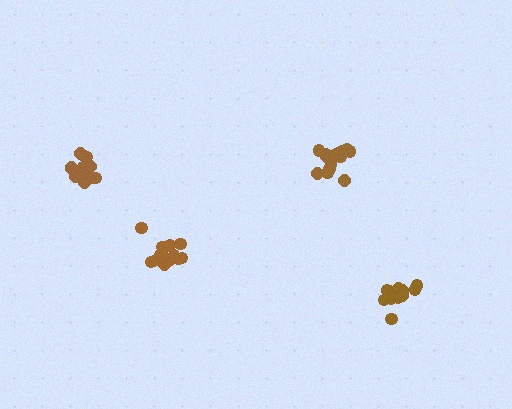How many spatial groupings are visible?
There are 4 spatial groupings.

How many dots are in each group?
Group 1: 15 dots, Group 2: 13 dots, Group 3: 18 dots, Group 4: 16 dots (62 total).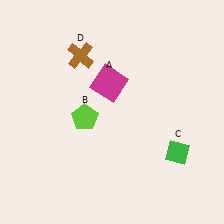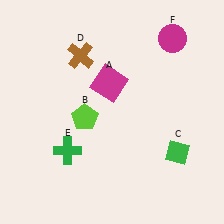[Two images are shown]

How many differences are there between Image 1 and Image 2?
There are 2 differences between the two images.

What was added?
A green cross (E), a magenta circle (F) were added in Image 2.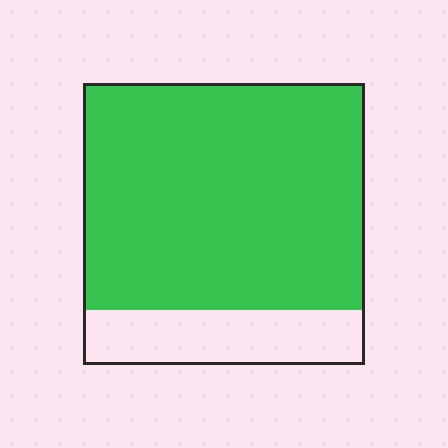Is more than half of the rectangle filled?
Yes.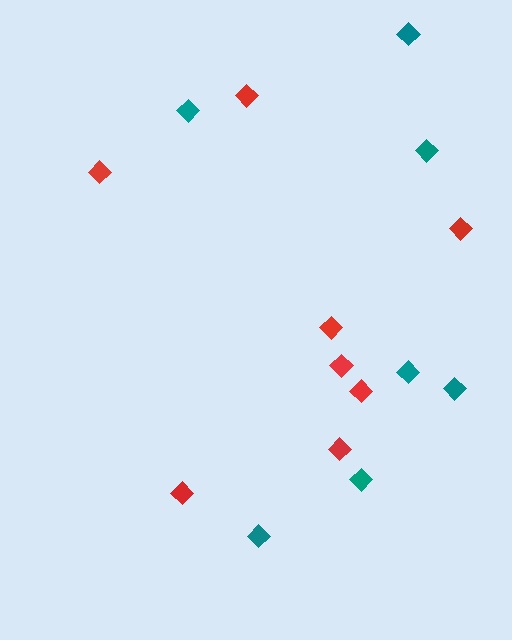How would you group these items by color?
There are 2 groups: one group of teal diamonds (7) and one group of red diamonds (8).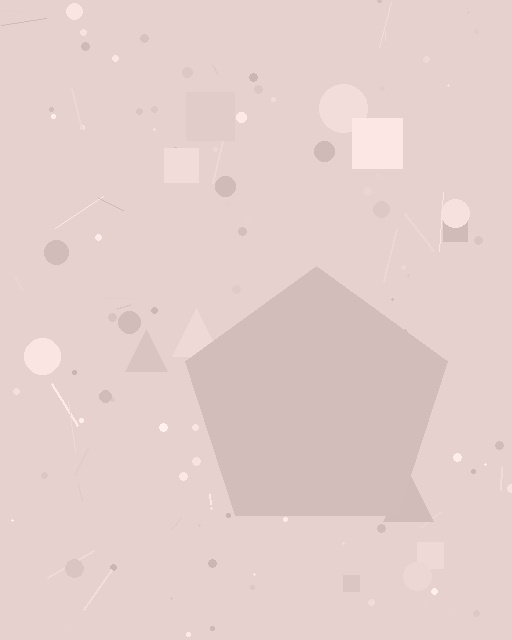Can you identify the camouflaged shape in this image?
The camouflaged shape is a pentagon.